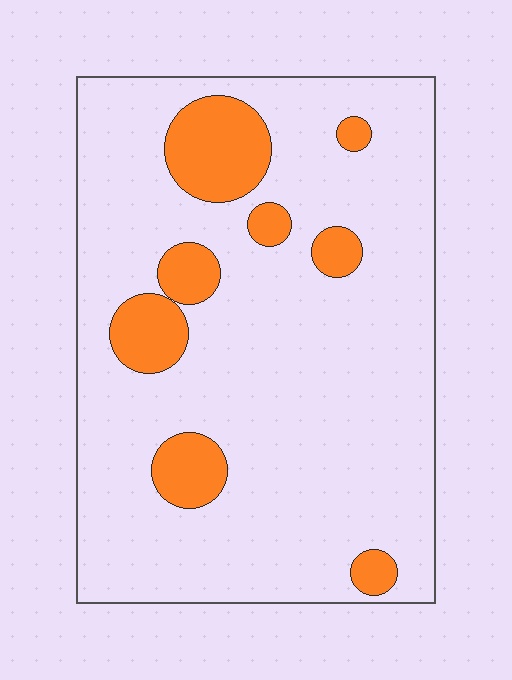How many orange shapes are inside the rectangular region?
8.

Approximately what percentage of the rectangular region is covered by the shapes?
Approximately 15%.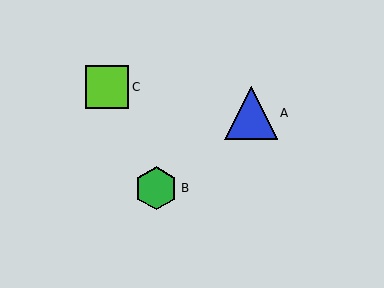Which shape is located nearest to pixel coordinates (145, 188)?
The green hexagon (labeled B) at (156, 188) is nearest to that location.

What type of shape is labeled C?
Shape C is a lime square.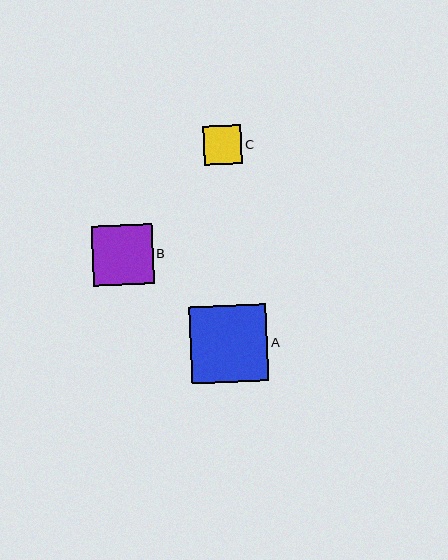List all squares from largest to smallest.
From largest to smallest: A, B, C.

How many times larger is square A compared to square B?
Square A is approximately 1.3 times the size of square B.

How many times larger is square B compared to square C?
Square B is approximately 1.6 times the size of square C.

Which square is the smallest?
Square C is the smallest with a size of approximately 39 pixels.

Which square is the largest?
Square A is the largest with a size of approximately 77 pixels.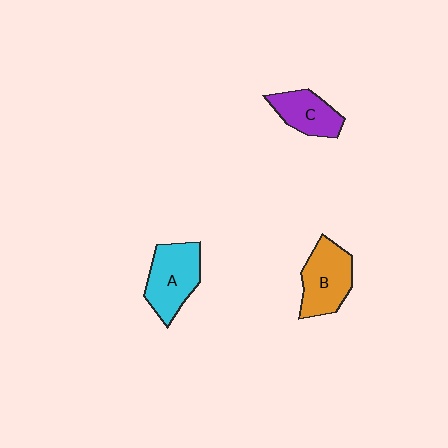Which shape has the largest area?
Shape A (cyan).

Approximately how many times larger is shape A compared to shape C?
Approximately 1.4 times.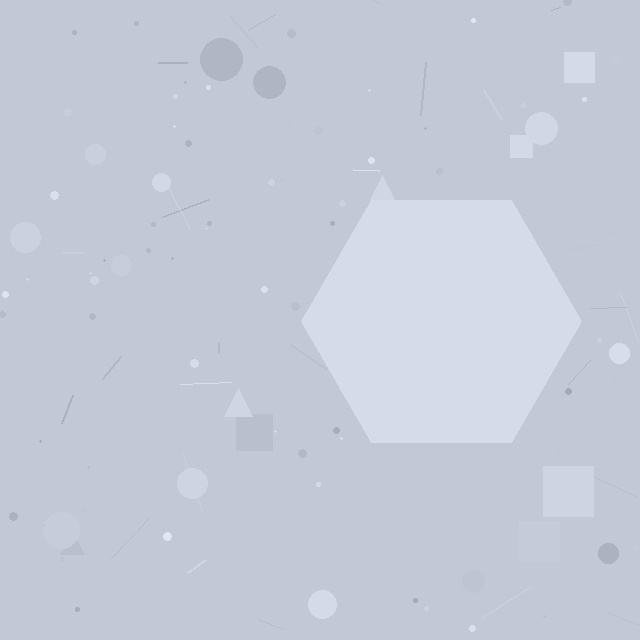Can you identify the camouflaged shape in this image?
The camouflaged shape is a hexagon.